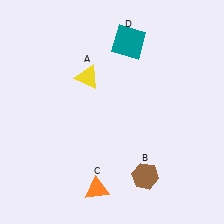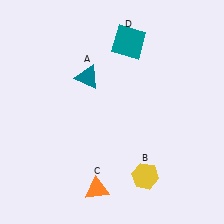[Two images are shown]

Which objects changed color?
A changed from yellow to teal. B changed from brown to yellow.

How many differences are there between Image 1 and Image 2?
There are 2 differences between the two images.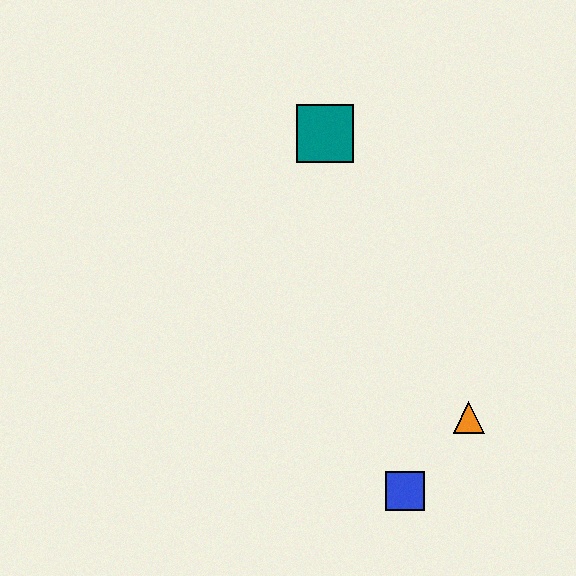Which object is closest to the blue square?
The orange triangle is closest to the blue square.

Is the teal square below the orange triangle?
No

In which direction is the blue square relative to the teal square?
The blue square is below the teal square.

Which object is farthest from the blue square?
The teal square is farthest from the blue square.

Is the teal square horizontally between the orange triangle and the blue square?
No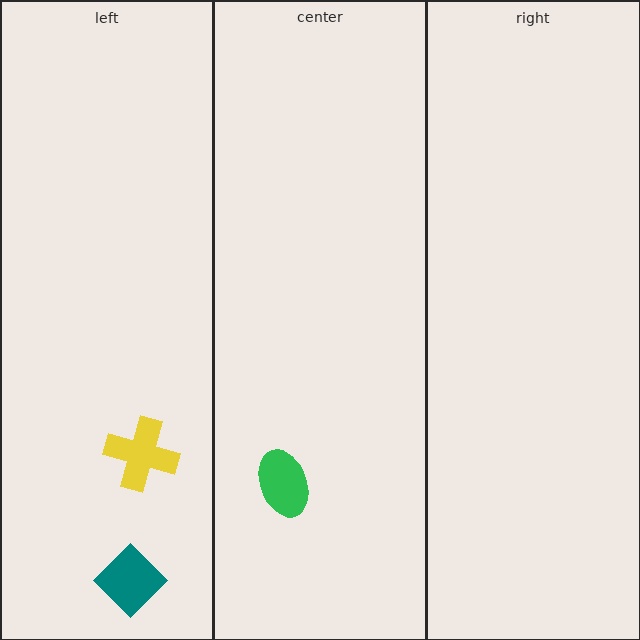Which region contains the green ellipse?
The center region.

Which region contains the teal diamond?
The left region.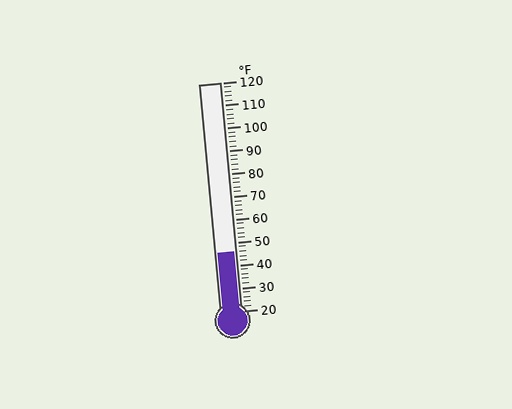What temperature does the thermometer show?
The thermometer shows approximately 46°F.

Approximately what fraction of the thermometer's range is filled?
The thermometer is filled to approximately 25% of its range.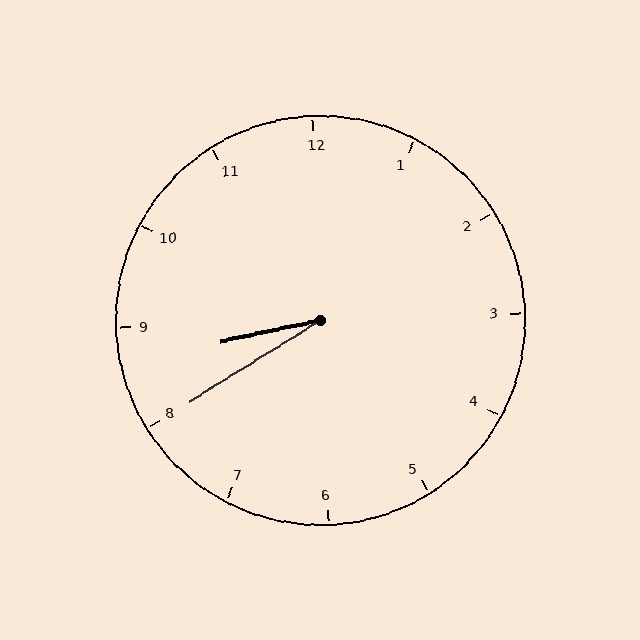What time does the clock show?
8:40.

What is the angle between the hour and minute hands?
Approximately 20 degrees.